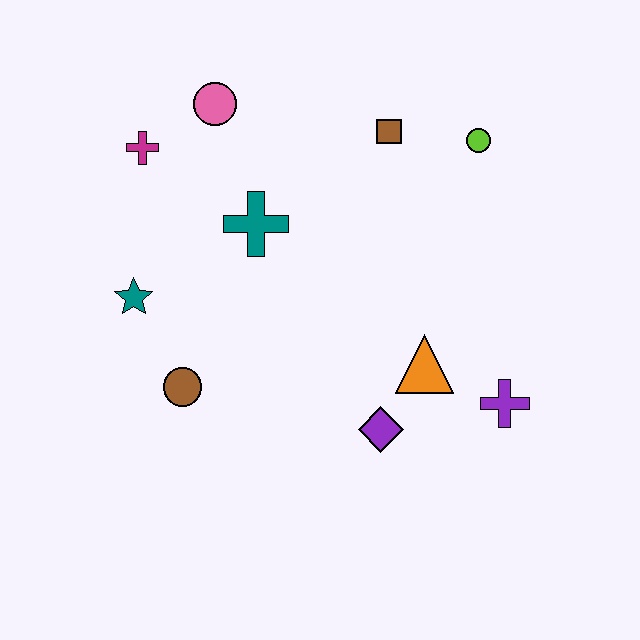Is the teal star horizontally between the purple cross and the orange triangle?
No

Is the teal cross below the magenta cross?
Yes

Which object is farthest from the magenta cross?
The purple cross is farthest from the magenta cross.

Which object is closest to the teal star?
The brown circle is closest to the teal star.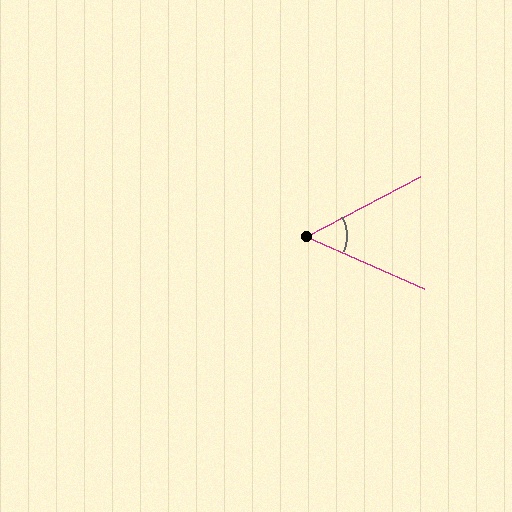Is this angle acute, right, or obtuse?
It is acute.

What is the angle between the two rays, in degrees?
Approximately 52 degrees.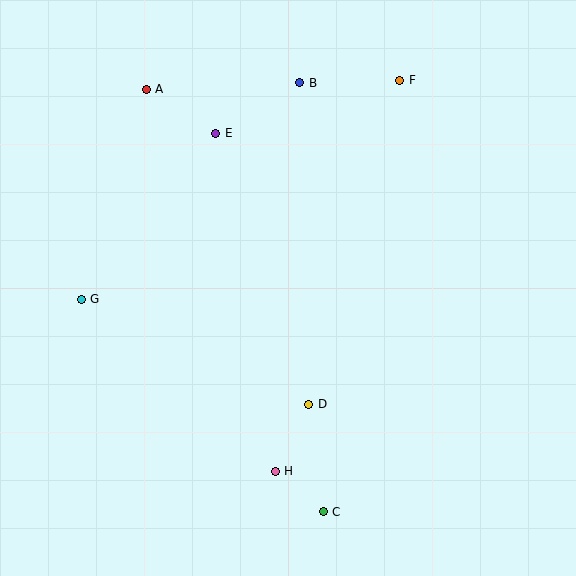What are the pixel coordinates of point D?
Point D is at (309, 404).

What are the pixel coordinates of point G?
Point G is at (81, 299).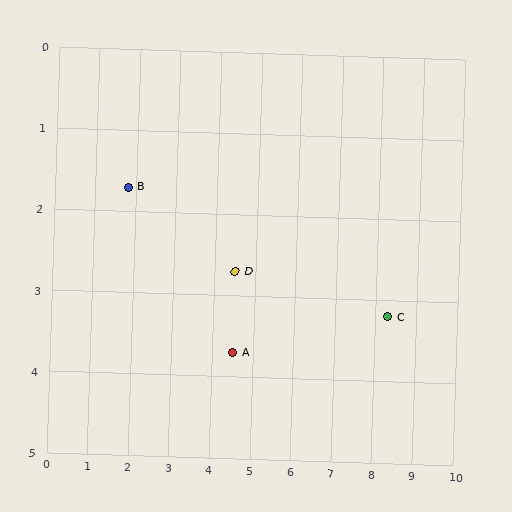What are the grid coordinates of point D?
Point D is at approximately (4.5, 2.7).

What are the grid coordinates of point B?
Point B is at approximately (1.8, 1.7).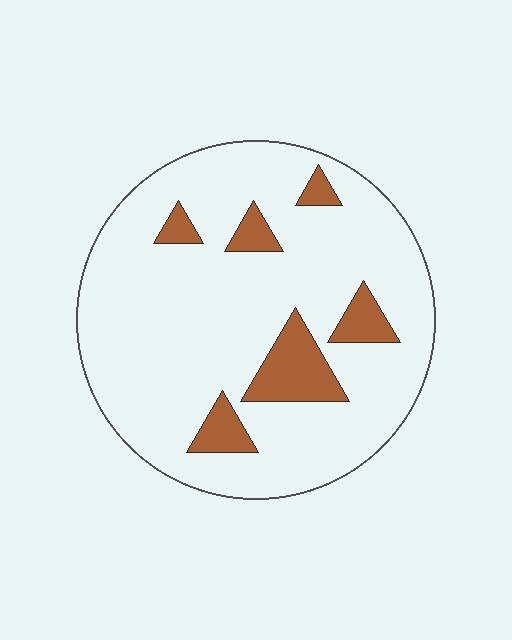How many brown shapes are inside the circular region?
6.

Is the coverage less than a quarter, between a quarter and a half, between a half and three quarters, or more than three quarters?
Less than a quarter.